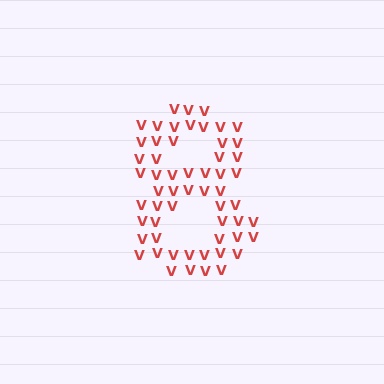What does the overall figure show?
The overall figure shows the digit 8.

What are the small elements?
The small elements are letter V's.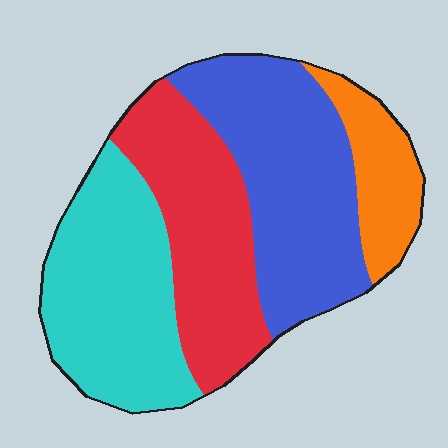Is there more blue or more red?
Blue.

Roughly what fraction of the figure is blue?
Blue covers 32% of the figure.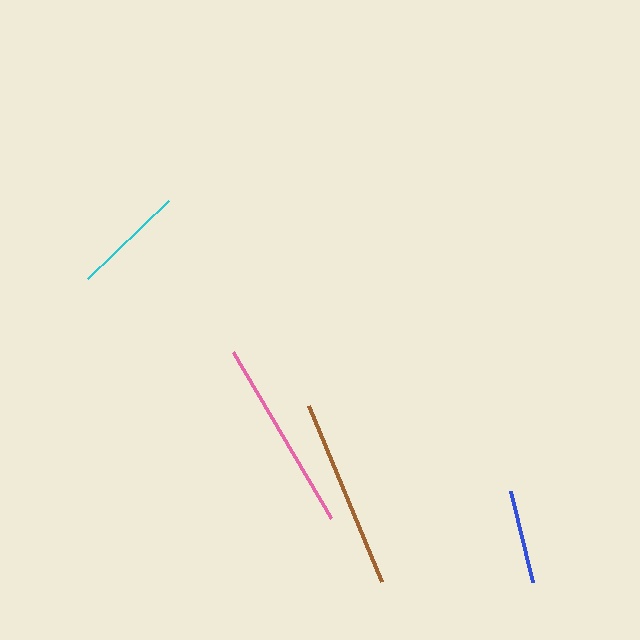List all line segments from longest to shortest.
From longest to shortest: pink, brown, cyan, blue.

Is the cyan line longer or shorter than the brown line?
The brown line is longer than the cyan line.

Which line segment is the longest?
The pink line is the longest at approximately 192 pixels.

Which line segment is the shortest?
The blue line is the shortest at approximately 93 pixels.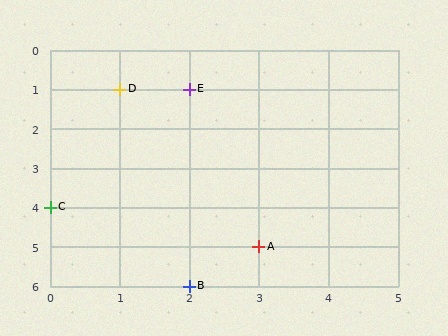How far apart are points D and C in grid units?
Points D and C are 1 column and 3 rows apart (about 3.2 grid units diagonally).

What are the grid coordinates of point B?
Point B is at grid coordinates (2, 6).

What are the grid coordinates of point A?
Point A is at grid coordinates (3, 5).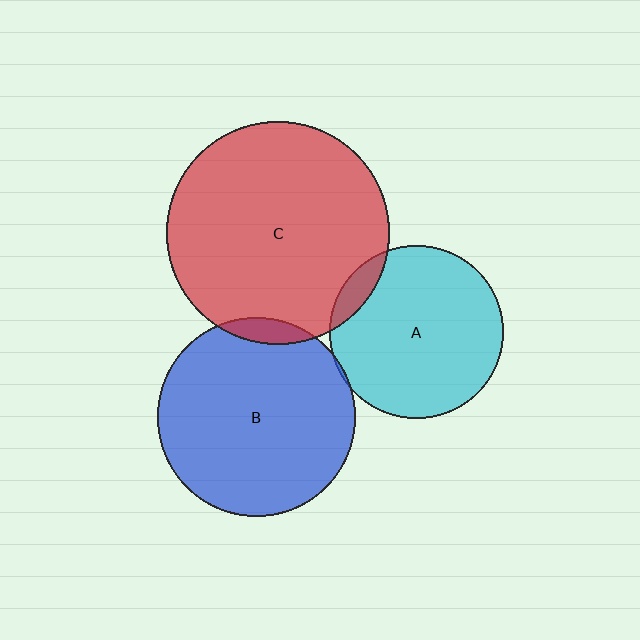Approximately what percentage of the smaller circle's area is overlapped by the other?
Approximately 5%.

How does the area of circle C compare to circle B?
Approximately 1.3 times.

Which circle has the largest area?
Circle C (red).